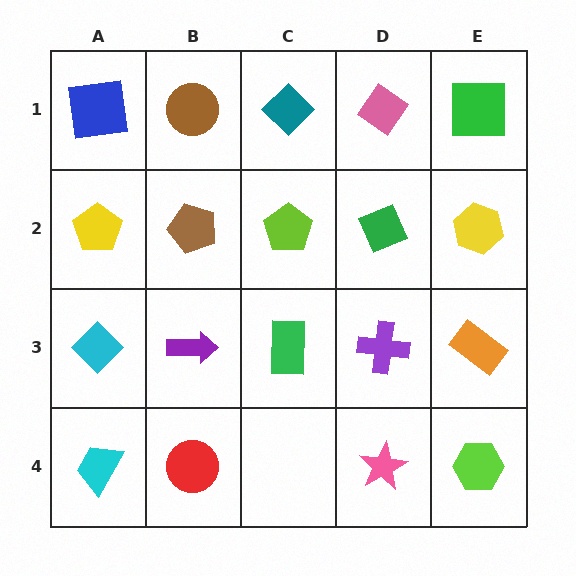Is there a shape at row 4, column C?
No, that cell is empty.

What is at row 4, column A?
A cyan trapezoid.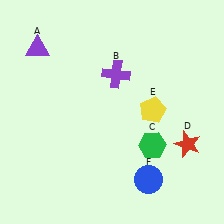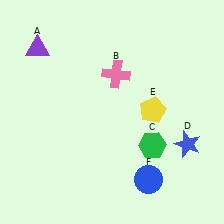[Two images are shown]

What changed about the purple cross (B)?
In Image 1, B is purple. In Image 2, it changed to pink.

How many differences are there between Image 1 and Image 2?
There are 2 differences between the two images.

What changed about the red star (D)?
In Image 1, D is red. In Image 2, it changed to blue.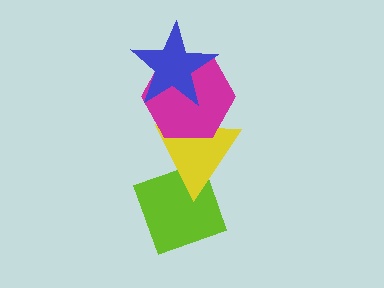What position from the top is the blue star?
The blue star is 1st from the top.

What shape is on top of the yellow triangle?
The magenta hexagon is on top of the yellow triangle.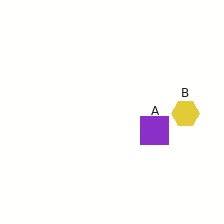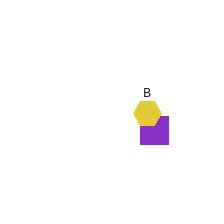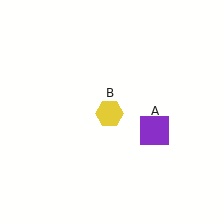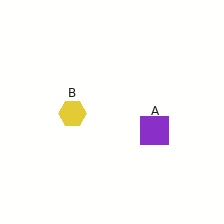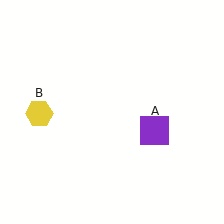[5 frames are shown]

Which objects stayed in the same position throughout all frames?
Purple square (object A) remained stationary.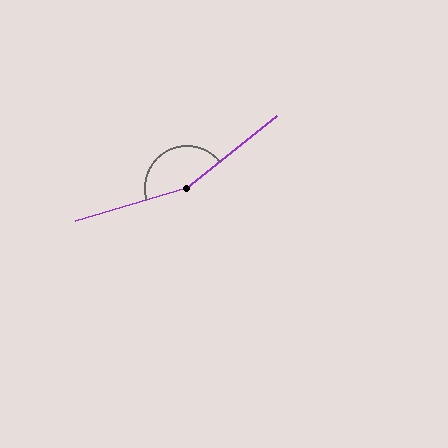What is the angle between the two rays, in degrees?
Approximately 158 degrees.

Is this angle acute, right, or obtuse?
It is obtuse.